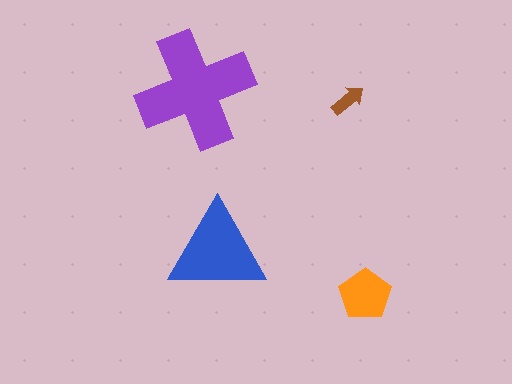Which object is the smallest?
The brown arrow.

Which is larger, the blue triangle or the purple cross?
The purple cross.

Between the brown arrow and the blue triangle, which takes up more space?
The blue triangle.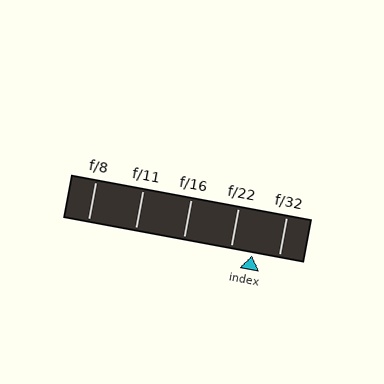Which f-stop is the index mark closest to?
The index mark is closest to f/22.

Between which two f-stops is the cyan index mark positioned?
The index mark is between f/22 and f/32.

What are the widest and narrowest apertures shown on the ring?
The widest aperture shown is f/8 and the narrowest is f/32.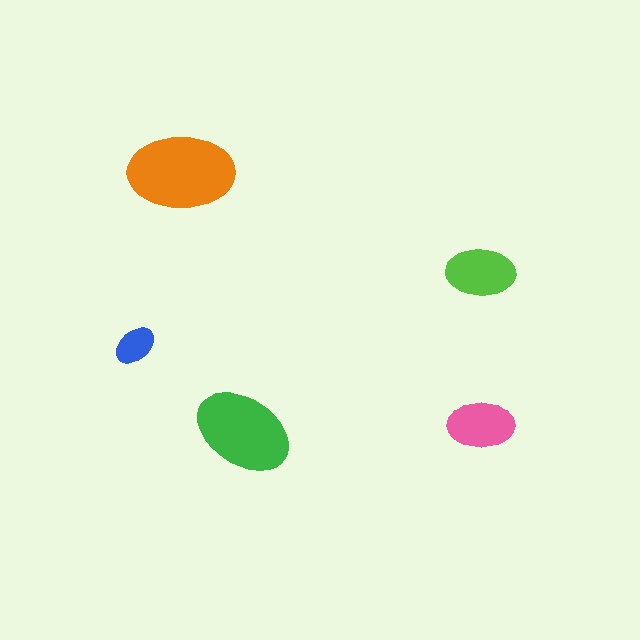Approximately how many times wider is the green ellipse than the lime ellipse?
About 1.5 times wider.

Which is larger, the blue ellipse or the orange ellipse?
The orange one.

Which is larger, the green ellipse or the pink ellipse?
The green one.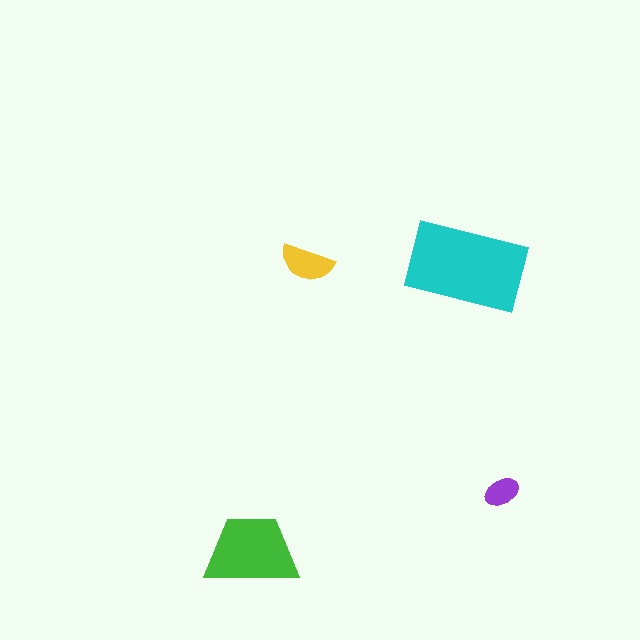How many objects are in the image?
There are 4 objects in the image.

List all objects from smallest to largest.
The purple ellipse, the yellow semicircle, the green trapezoid, the cyan rectangle.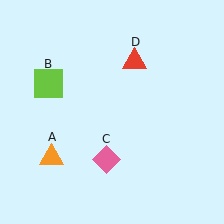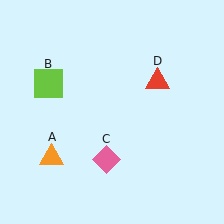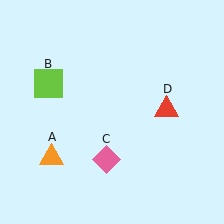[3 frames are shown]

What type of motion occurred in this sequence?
The red triangle (object D) rotated clockwise around the center of the scene.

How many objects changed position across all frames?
1 object changed position: red triangle (object D).